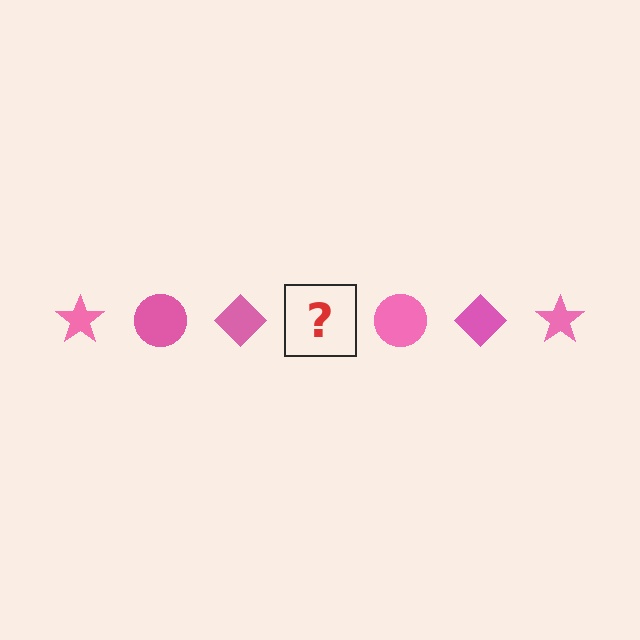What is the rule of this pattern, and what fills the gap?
The rule is that the pattern cycles through star, circle, diamond shapes in pink. The gap should be filled with a pink star.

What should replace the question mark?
The question mark should be replaced with a pink star.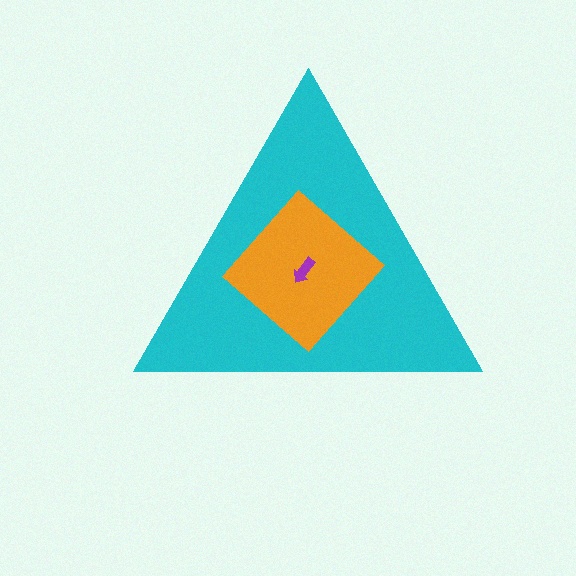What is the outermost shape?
The cyan triangle.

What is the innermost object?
The purple arrow.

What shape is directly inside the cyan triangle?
The orange diamond.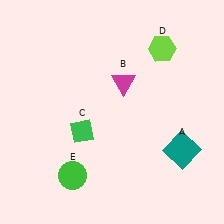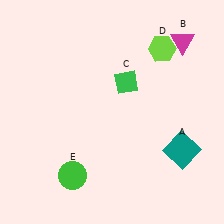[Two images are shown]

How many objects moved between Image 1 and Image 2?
2 objects moved between the two images.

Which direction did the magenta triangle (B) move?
The magenta triangle (B) moved right.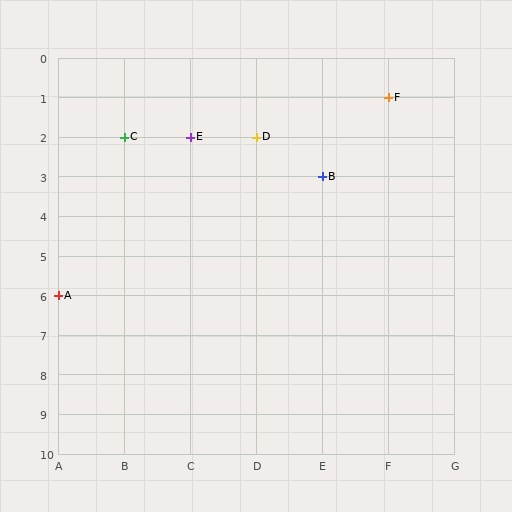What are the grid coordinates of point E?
Point E is at grid coordinates (C, 2).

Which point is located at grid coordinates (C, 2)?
Point E is at (C, 2).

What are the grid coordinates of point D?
Point D is at grid coordinates (D, 2).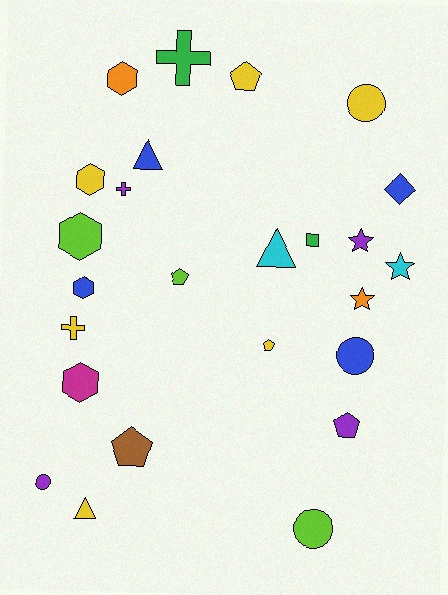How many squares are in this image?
There is 1 square.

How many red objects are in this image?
There are no red objects.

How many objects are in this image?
There are 25 objects.